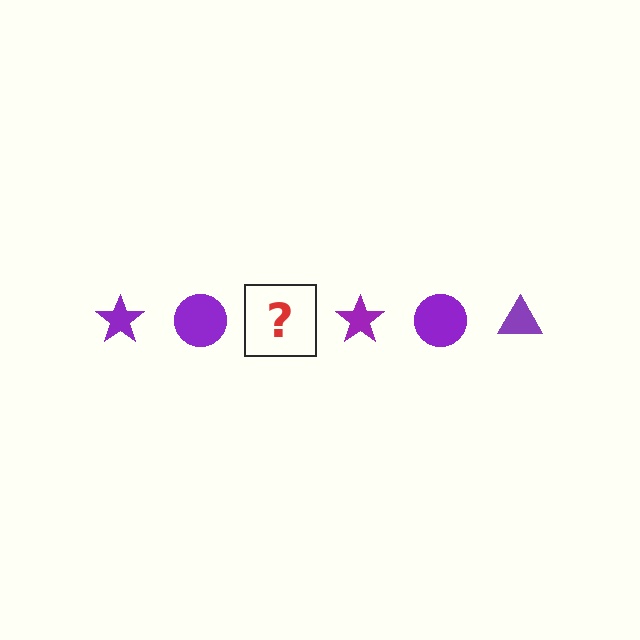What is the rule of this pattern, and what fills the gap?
The rule is that the pattern cycles through star, circle, triangle shapes in purple. The gap should be filled with a purple triangle.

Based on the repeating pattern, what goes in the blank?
The blank should be a purple triangle.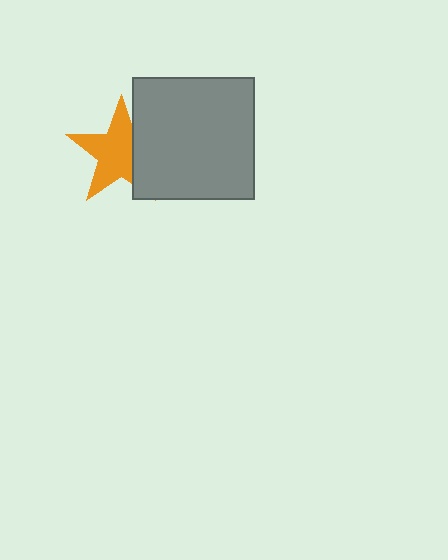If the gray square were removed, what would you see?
You would see the complete orange star.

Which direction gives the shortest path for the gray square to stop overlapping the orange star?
Moving right gives the shortest separation.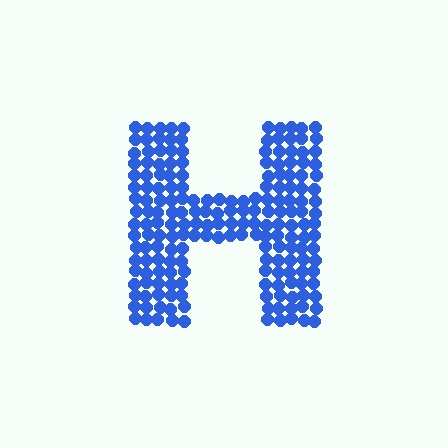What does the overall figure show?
The overall figure shows the letter H.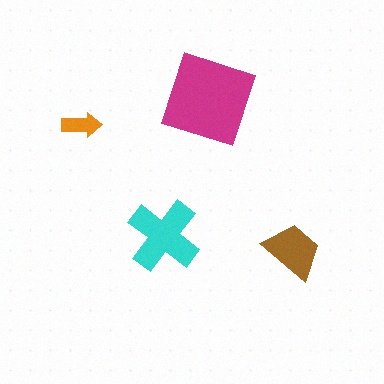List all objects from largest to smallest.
The magenta square, the cyan cross, the brown trapezoid, the orange arrow.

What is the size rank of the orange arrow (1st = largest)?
4th.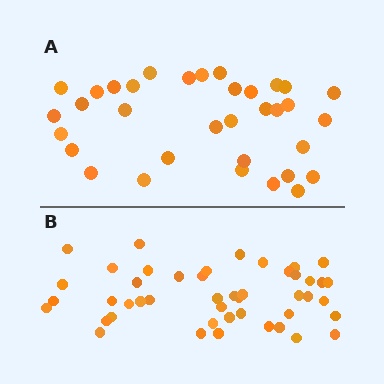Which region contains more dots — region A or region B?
Region B (the bottom region) has more dots.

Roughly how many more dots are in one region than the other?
Region B has roughly 12 or so more dots than region A.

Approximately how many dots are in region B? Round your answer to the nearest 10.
About 50 dots. (The exact count is 46, which rounds to 50.)